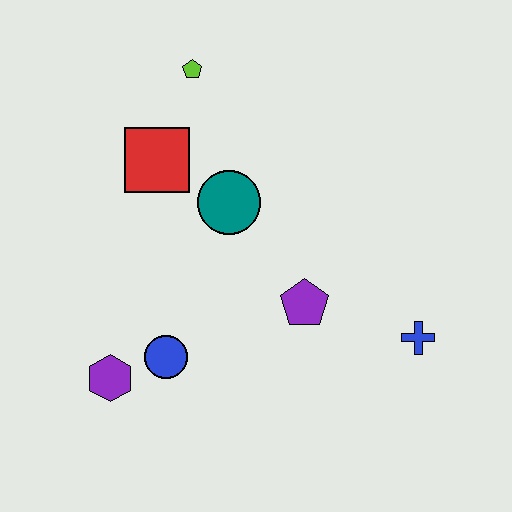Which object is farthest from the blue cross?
The lime pentagon is farthest from the blue cross.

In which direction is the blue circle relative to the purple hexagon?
The blue circle is to the right of the purple hexagon.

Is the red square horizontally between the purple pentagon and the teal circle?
No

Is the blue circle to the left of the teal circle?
Yes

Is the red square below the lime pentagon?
Yes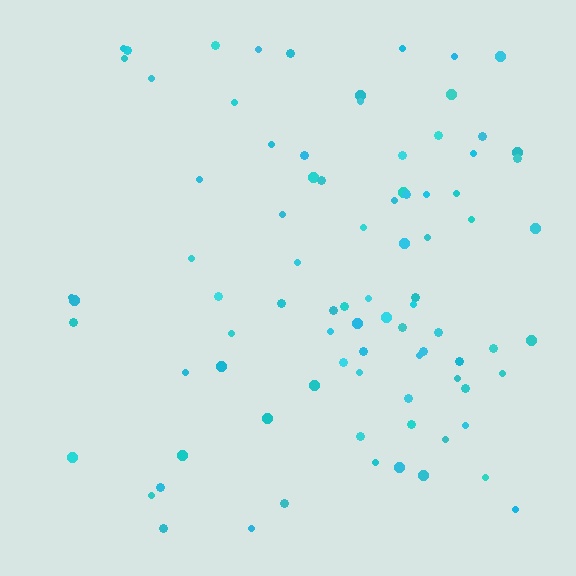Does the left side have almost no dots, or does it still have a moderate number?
Still a moderate number, just noticeably fewer than the right.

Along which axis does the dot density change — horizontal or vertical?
Horizontal.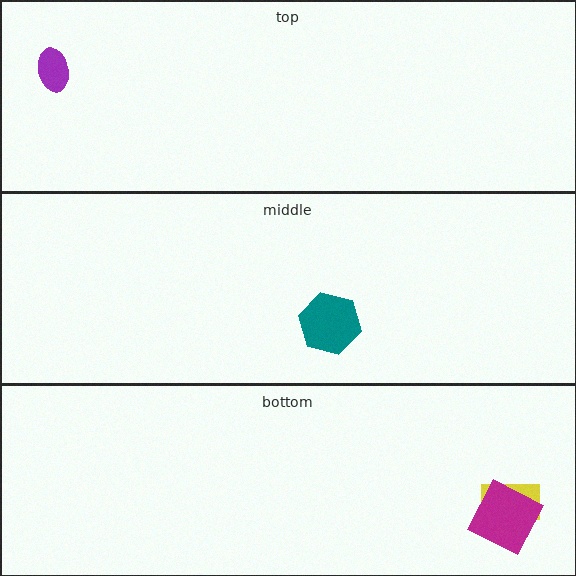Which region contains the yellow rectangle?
The bottom region.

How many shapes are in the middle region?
1.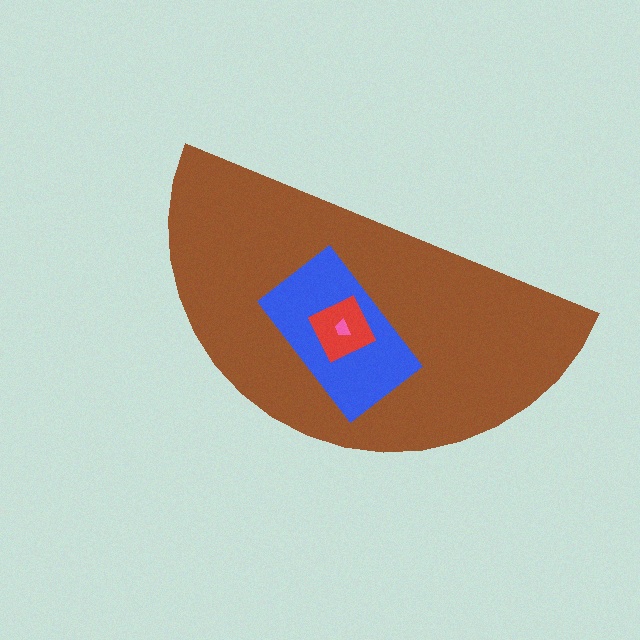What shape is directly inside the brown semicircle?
The blue rectangle.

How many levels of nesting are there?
4.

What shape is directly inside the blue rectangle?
The red diamond.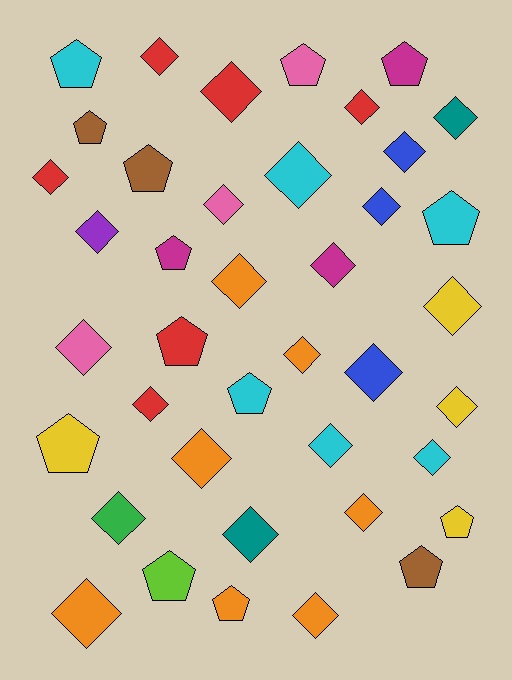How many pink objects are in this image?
There are 3 pink objects.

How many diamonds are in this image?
There are 26 diamonds.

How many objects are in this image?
There are 40 objects.